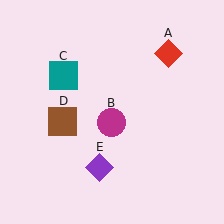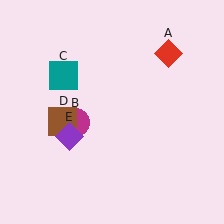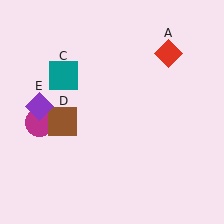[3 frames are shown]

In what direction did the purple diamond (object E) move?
The purple diamond (object E) moved up and to the left.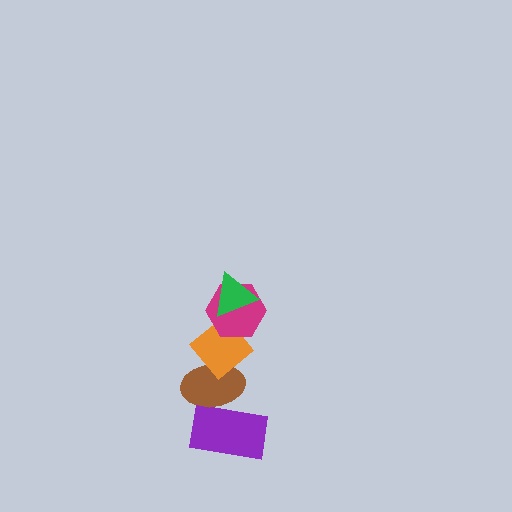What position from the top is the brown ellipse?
The brown ellipse is 4th from the top.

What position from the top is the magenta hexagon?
The magenta hexagon is 2nd from the top.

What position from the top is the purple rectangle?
The purple rectangle is 5th from the top.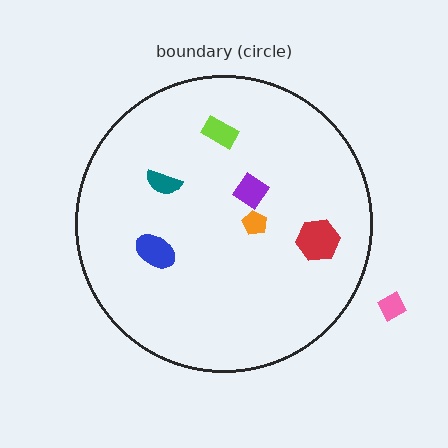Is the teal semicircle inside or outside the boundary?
Inside.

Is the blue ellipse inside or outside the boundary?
Inside.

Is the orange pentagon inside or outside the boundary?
Inside.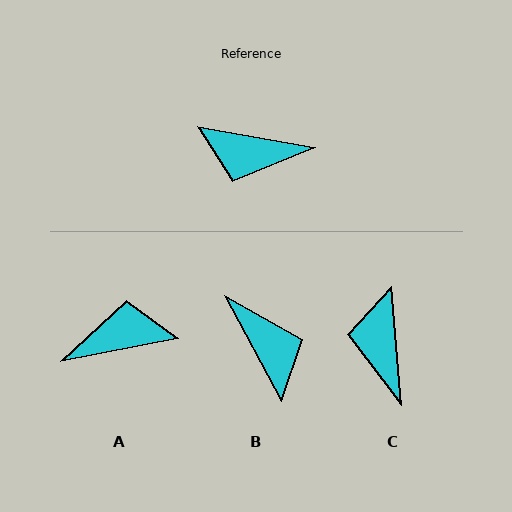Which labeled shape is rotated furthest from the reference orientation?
A, about 159 degrees away.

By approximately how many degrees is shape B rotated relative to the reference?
Approximately 128 degrees counter-clockwise.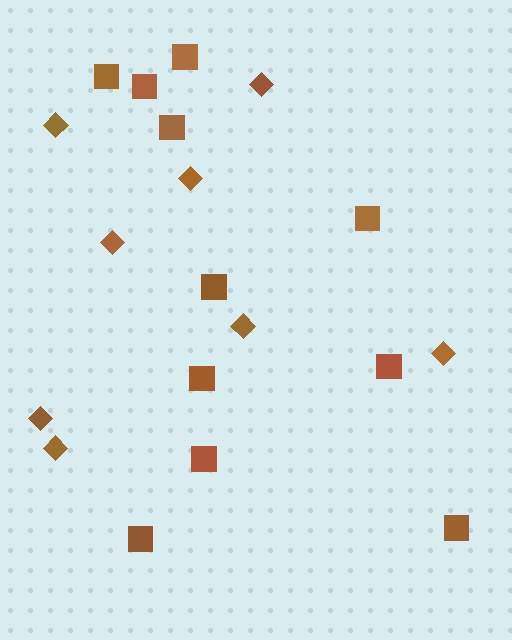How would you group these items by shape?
There are 2 groups: one group of squares (11) and one group of diamonds (8).